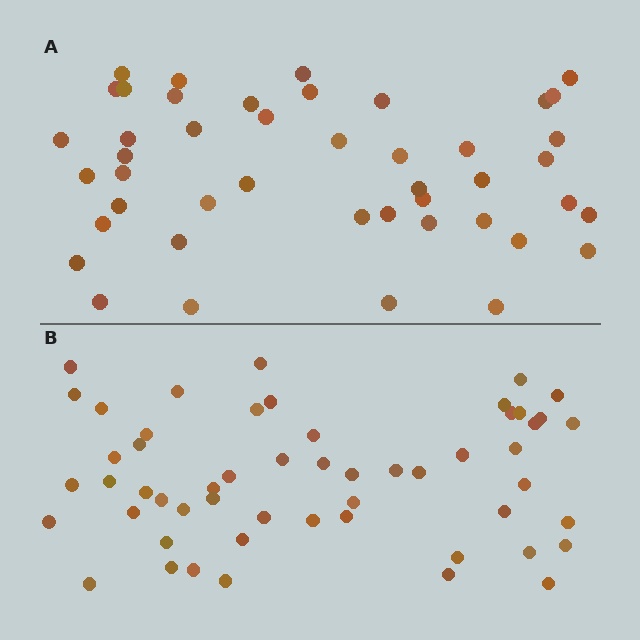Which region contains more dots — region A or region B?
Region B (the bottom region) has more dots.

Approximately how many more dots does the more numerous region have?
Region B has roughly 8 or so more dots than region A.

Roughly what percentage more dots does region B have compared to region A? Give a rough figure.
About 20% more.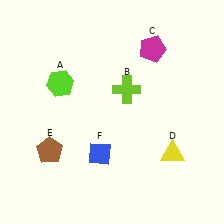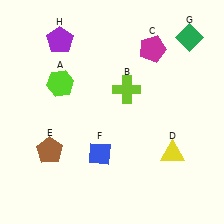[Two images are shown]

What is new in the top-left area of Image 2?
A purple pentagon (H) was added in the top-left area of Image 2.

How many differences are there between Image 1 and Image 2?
There are 2 differences between the two images.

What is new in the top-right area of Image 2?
A green diamond (G) was added in the top-right area of Image 2.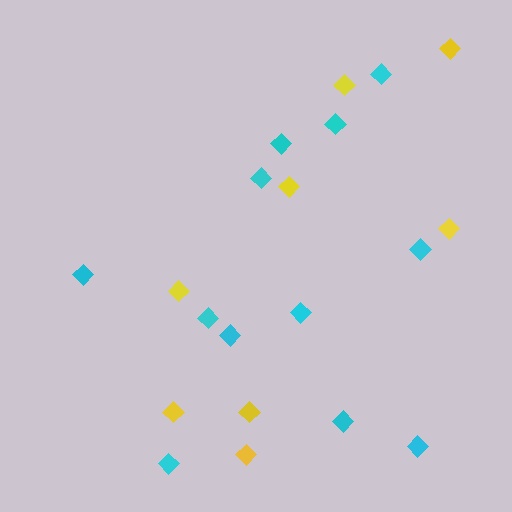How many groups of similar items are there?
There are 2 groups: one group of yellow diamonds (8) and one group of cyan diamonds (12).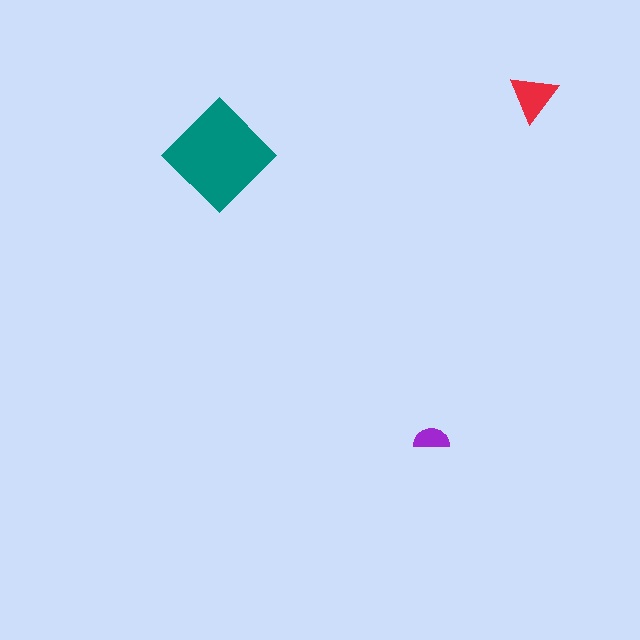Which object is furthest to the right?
The red triangle is rightmost.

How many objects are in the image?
There are 3 objects in the image.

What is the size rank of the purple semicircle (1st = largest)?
3rd.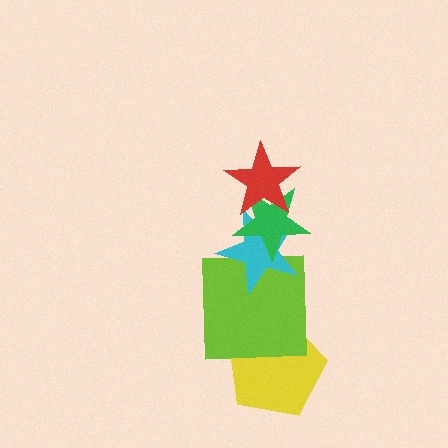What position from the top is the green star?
The green star is 2nd from the top.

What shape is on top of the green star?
The red star is on top of the green star.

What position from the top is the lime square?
The lime square is 4th from the top.